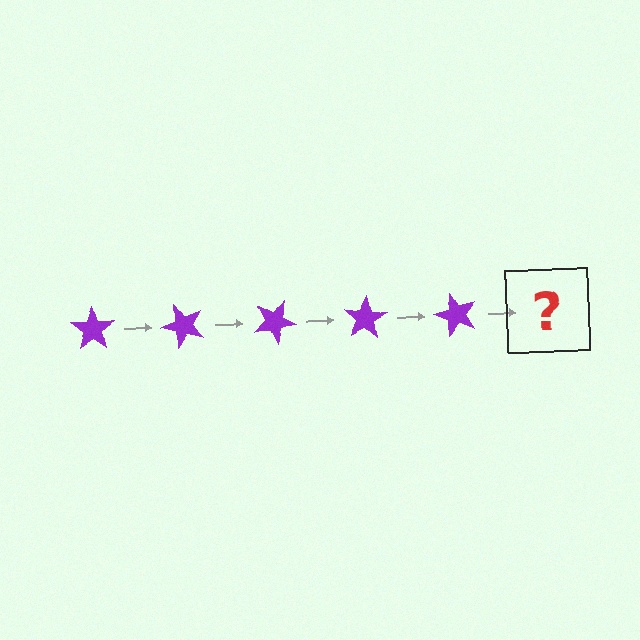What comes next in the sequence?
The next element should be a purple star rotated 250 degrees.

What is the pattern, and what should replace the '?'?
The pattern is that the star rotates 50 degrees each step. The '?' should be a purple star rotated 250 degrees.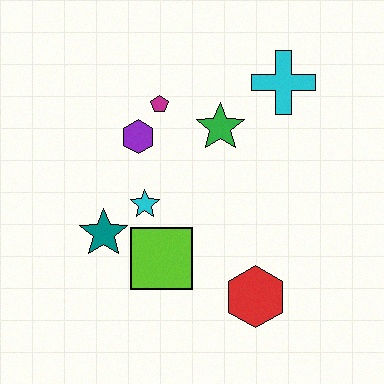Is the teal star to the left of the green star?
Yes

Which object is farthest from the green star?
The red hexagon is farthest from the green star.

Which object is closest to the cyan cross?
The green star is closest to the cyan cross.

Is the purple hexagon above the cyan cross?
No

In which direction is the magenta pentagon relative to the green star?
The magenta pentagon is to the left of the green star.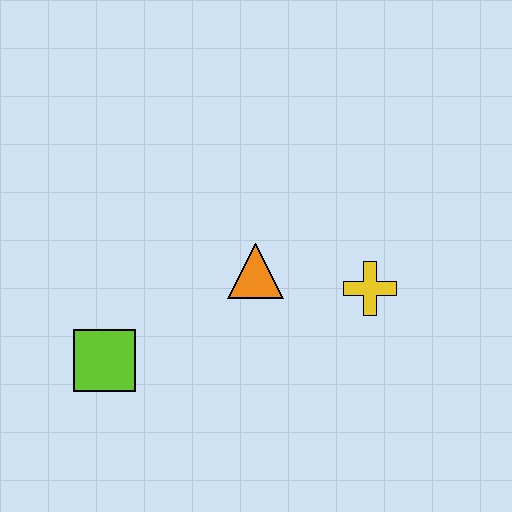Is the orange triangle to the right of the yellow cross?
No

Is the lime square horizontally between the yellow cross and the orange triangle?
No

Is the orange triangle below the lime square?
No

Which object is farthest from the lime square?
The yellow cross is farthest from the lime square.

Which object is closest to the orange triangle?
The yellow cross is closest to the orange triangle.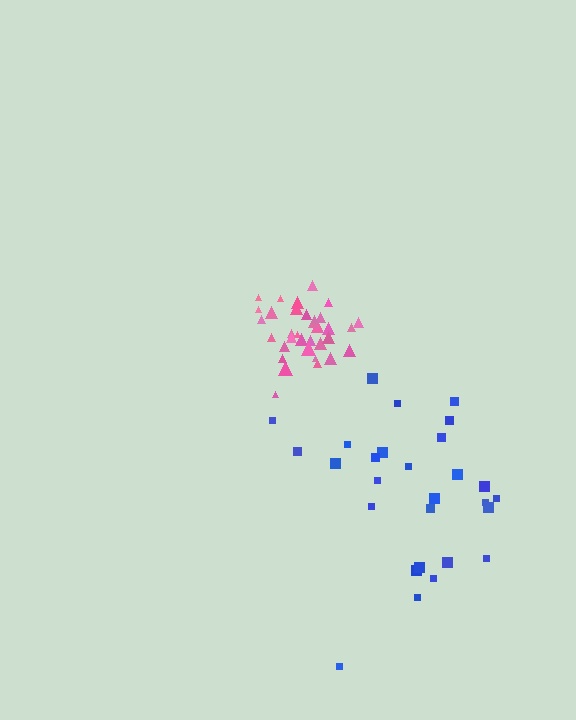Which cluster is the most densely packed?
Pink.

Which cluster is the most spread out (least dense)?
Blue.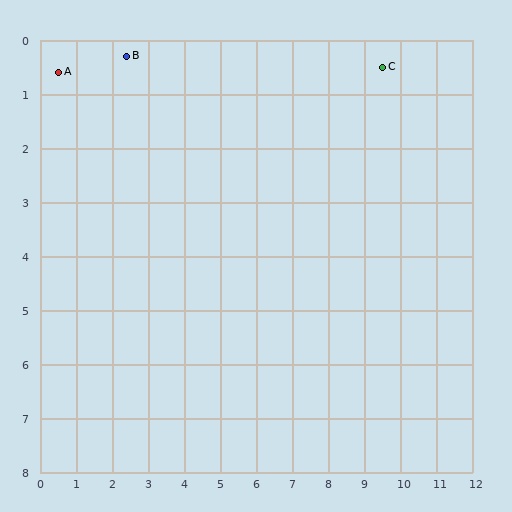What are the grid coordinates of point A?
Point A is at approximately (0.5, 0.6).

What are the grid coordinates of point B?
Point B is at approximately (2.4, 0.3).